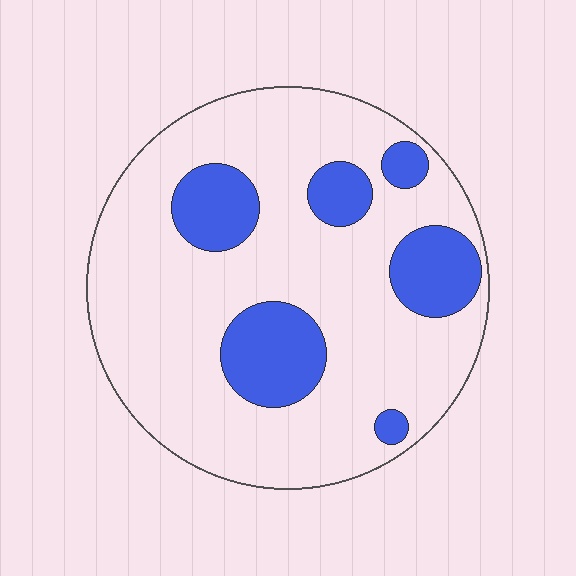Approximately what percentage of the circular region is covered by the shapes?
Approximately 20%.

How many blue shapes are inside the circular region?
6.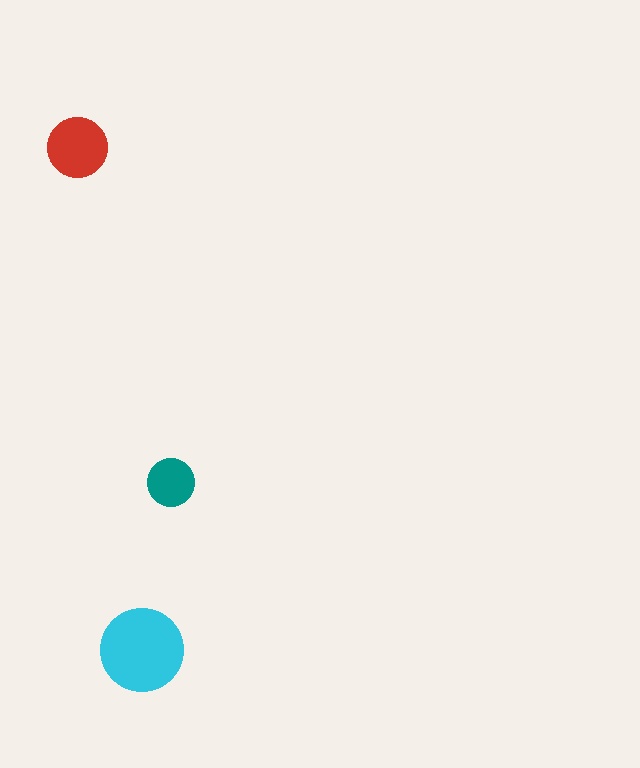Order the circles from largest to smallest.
the cyan one, the red one, the teal one.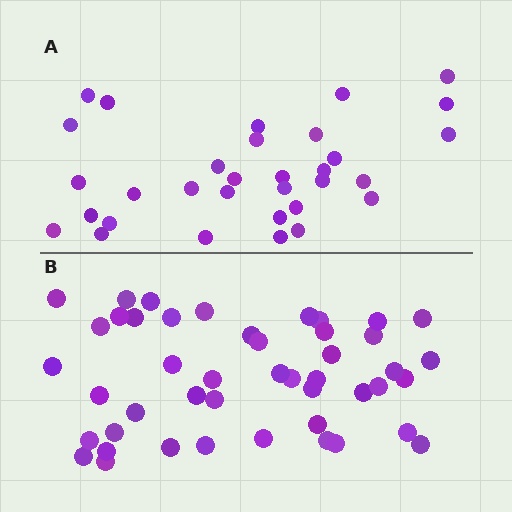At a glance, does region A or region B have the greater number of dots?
Region B (the bottom region) has more dots.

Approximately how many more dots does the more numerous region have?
Region B has approximately 15 more dots than region A.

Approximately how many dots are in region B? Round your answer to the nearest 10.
About 50 dots. (The exact count is 46, which rounds to 50.)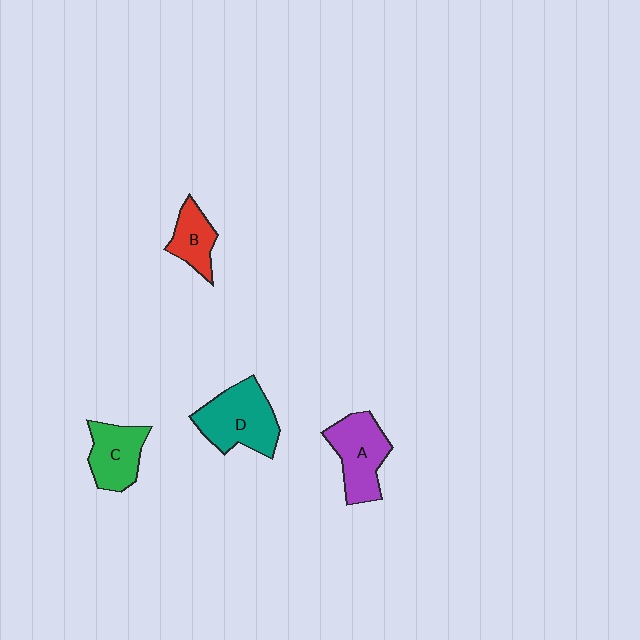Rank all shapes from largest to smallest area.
From largest to smallest: D (teal), A (purple), C (green), B (red).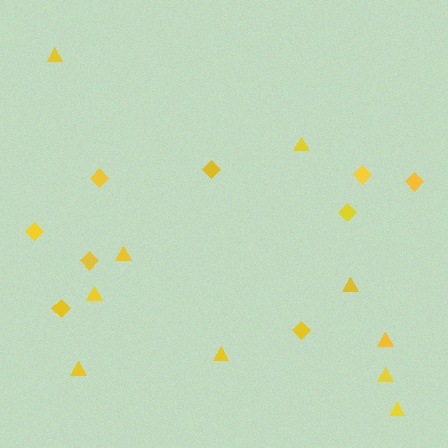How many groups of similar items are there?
There are 2 groups: one group of diamonds (9) and one group of triangles (10).